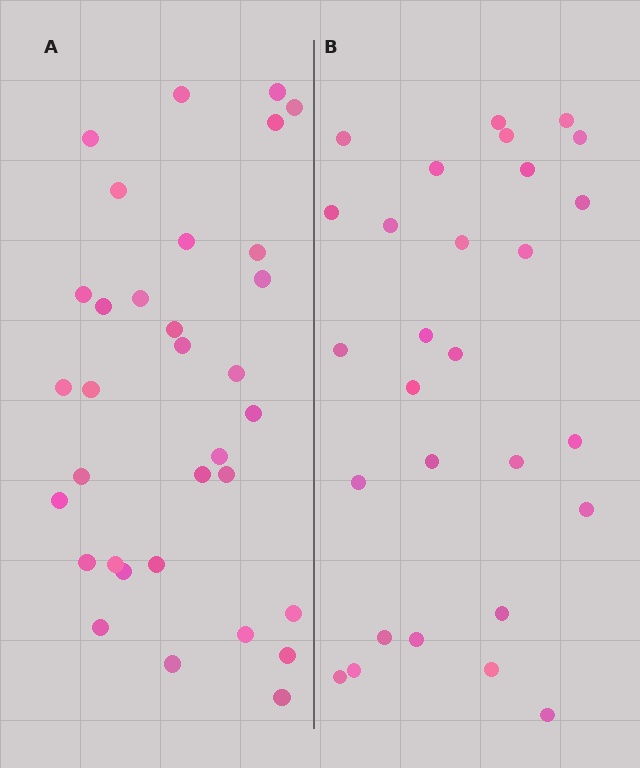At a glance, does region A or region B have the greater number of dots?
Region A (the left region) has more dots.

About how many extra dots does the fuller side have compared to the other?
Region A has about 5 more dots than region B.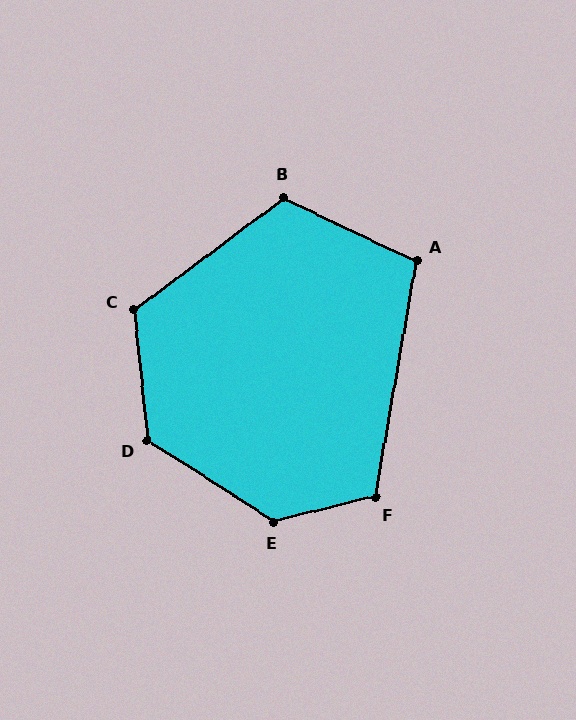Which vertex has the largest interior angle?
E, at approximately 134 degrees.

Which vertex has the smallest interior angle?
A, at approximately 105 degrees.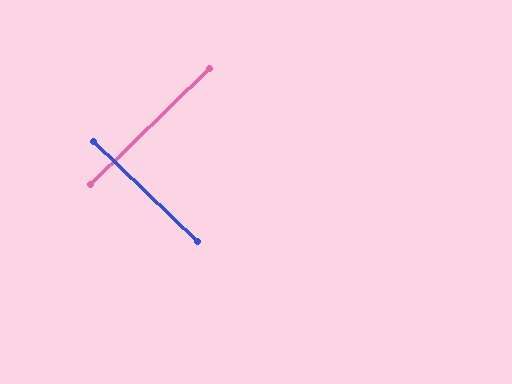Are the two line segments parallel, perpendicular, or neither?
Perpendicular — they meet at approximately 88°.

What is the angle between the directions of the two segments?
Approximately 88 degrees.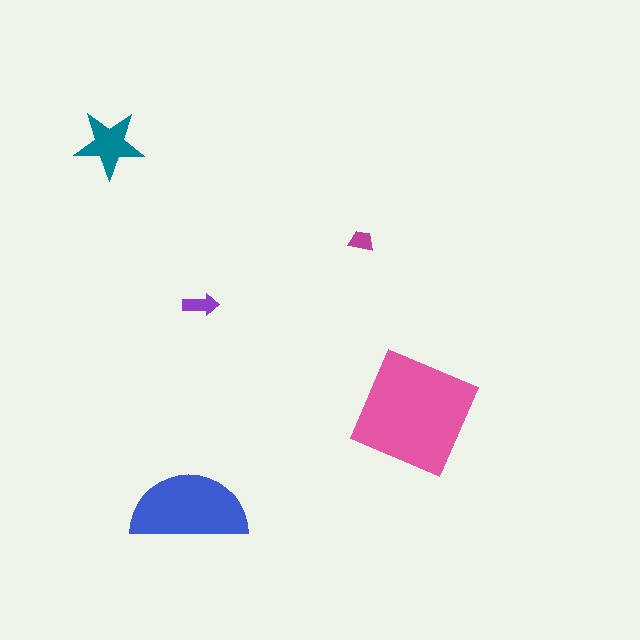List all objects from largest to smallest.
The pink square, the blue semicircle, the teal star, the purple arrow, the magenta trapezoid.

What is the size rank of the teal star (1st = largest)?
3rd.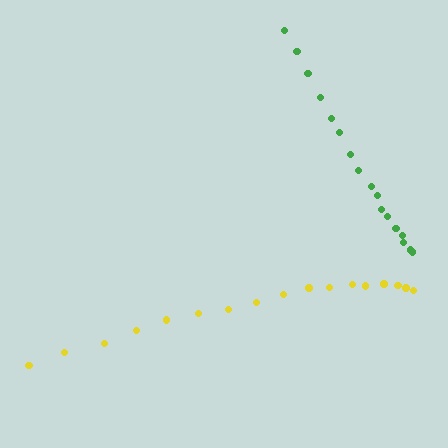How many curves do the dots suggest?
There are 2 distinct paths.